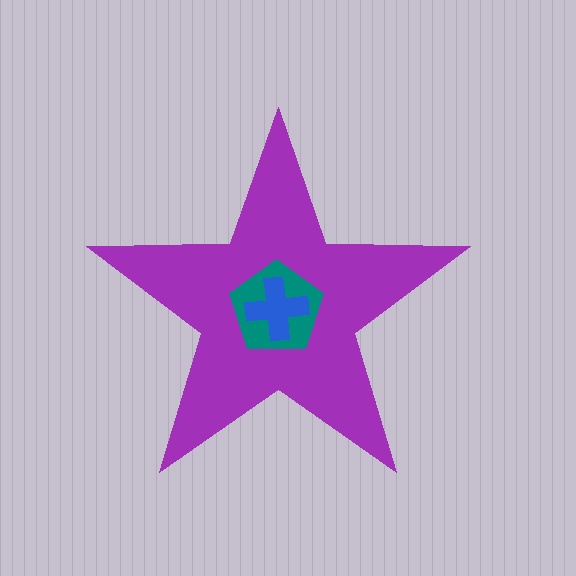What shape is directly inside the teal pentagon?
The blue cross.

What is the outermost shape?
The purple star.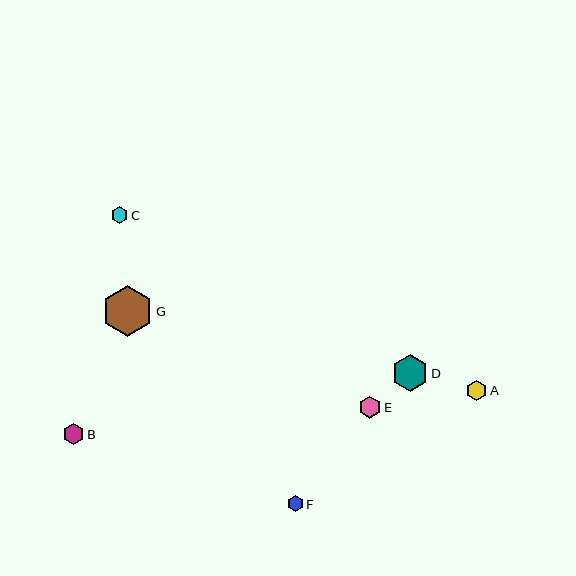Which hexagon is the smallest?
Hexagon F is the smallest with a size of approximately 16 pixels.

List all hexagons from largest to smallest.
From largest to smallest: G, D, E, B, A, C, F.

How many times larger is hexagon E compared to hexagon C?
Hexagon E is approximately 1.3 times the size of hexagon C.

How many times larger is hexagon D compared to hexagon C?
Hexagon D is approximately 2.2 times the size of hexagon C.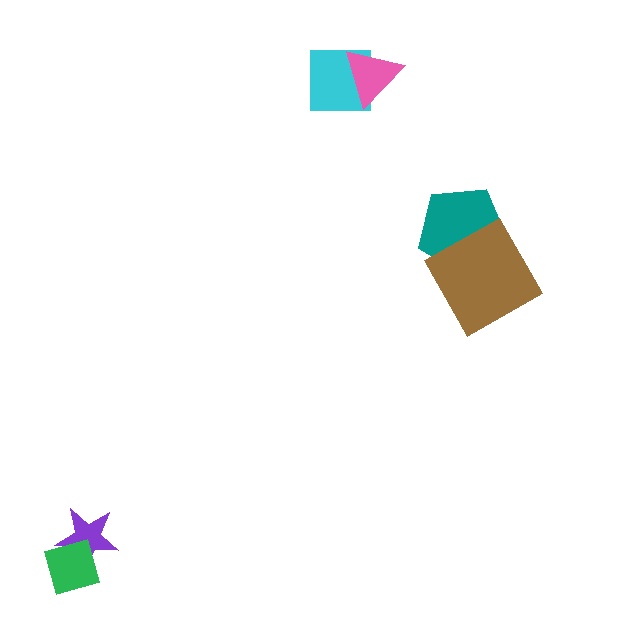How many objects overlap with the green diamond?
1 object overlaps with the green diamond.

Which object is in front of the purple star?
The green diamond is in front of the purple star.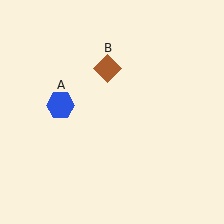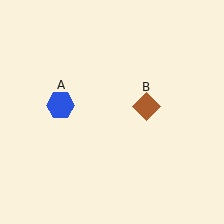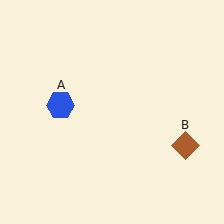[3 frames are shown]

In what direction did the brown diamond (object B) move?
The brown diamond (object B) moved down and to the right.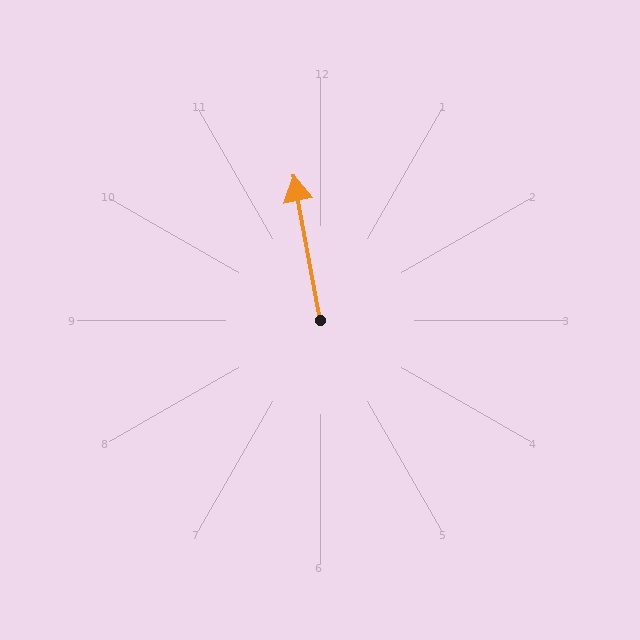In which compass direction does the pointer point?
North.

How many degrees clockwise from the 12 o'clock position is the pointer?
Approximately 350 degrees.